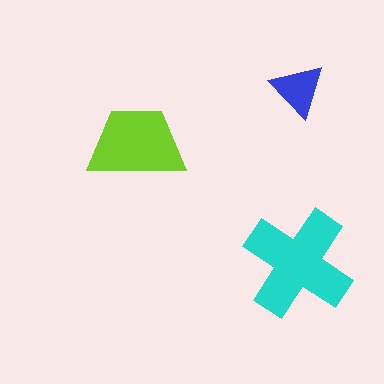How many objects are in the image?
There are 3 objects in the image.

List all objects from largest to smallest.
The cyan cross, the lime trapezoid, the blue triangle.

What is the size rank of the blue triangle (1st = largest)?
3rd.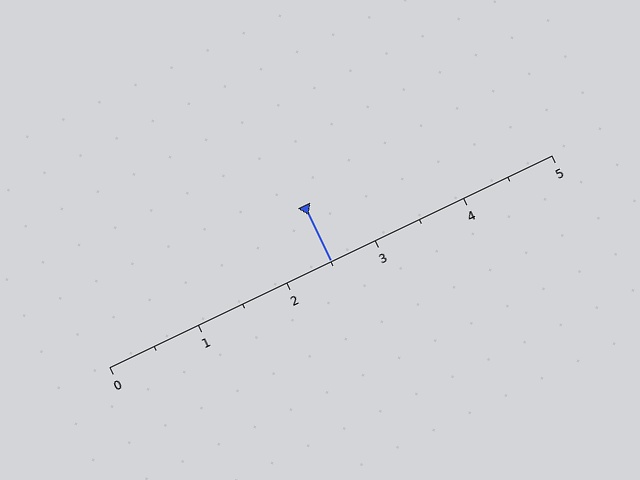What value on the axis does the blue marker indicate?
The marker indicates approximately 2.5.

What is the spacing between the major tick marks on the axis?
The major ticks are spaced 1 apart.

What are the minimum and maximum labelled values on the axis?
The axis runs from 0 to 5.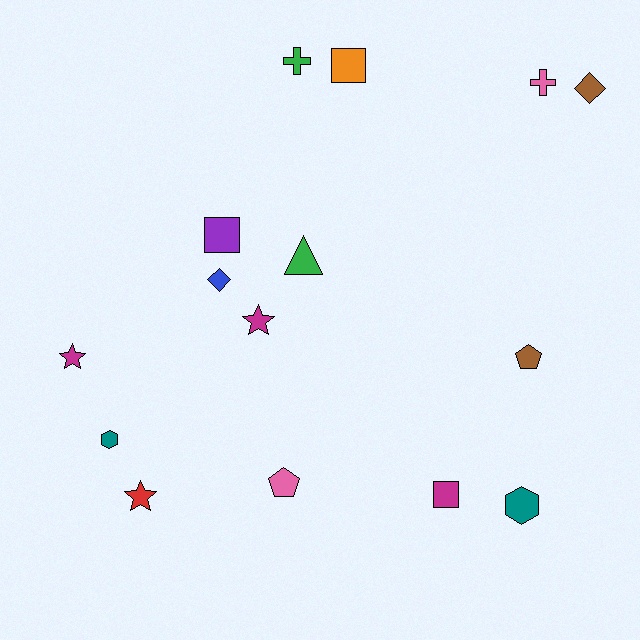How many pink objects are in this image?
There are 2 pink objects.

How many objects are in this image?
There are 15 objects.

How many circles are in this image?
There are no circles.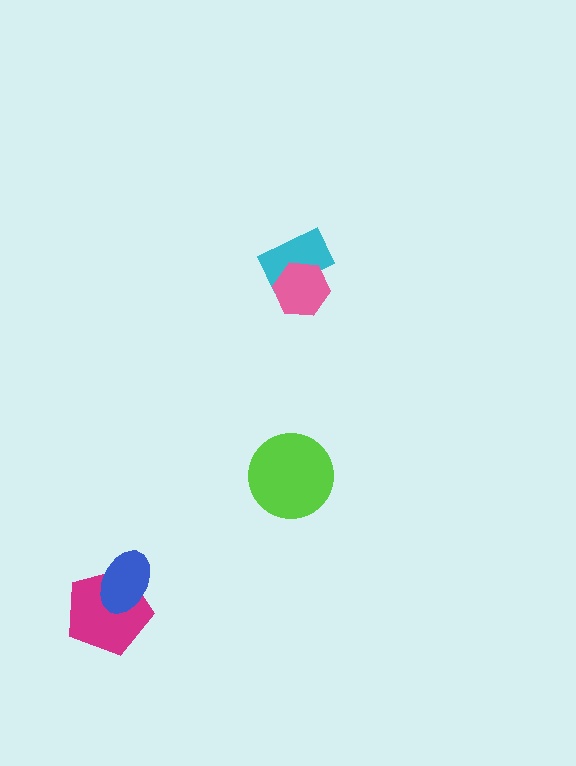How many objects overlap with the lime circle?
0 objects overlap with the lime circle.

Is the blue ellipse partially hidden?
No, no other shape covers it.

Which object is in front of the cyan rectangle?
The pink hexagon is in front of the cyan rectangle.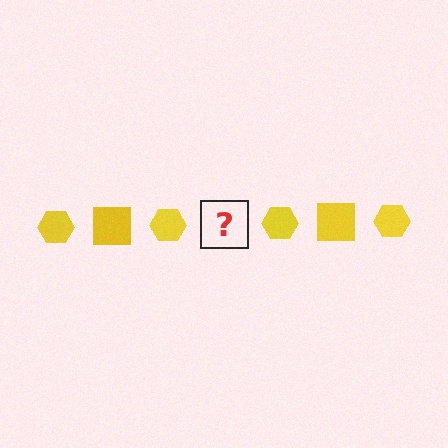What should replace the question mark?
The question mark should be replaced with a yellow square.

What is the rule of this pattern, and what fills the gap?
The rule is that the pattern cycles through hexagon, square shapes in yellow. The gap should be filled with a yellow square.